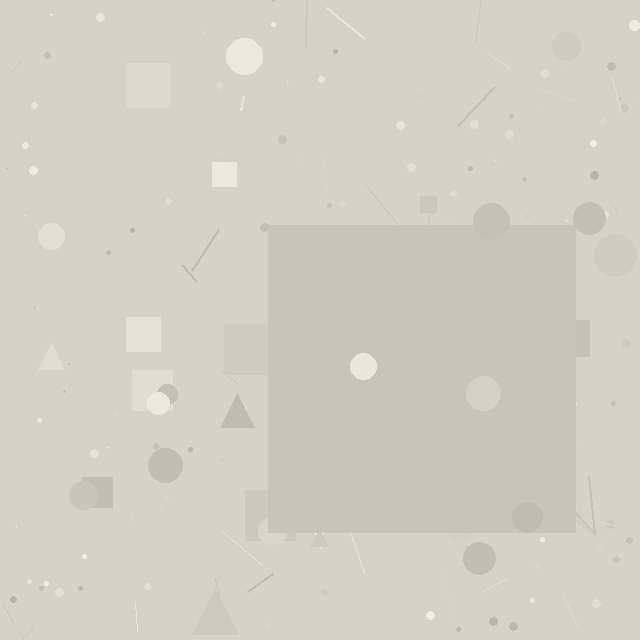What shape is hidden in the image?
A square is hidden in the image.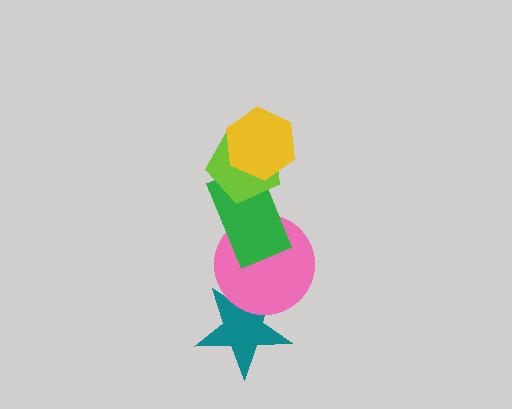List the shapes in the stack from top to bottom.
From top to bottom: the yellow hexagon, the lime pentagon, the green rectangle, the pink circle, the teal star.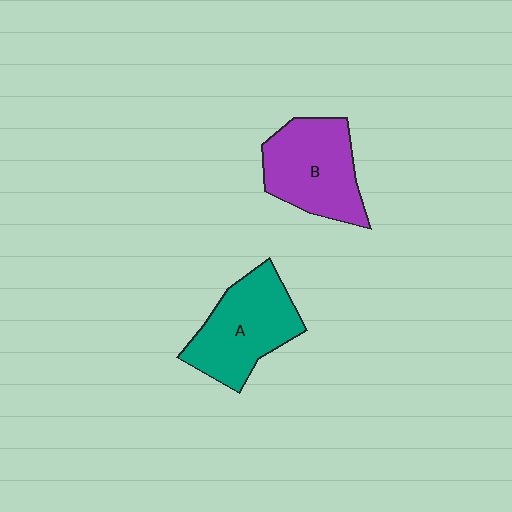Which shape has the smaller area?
Shape B (purple).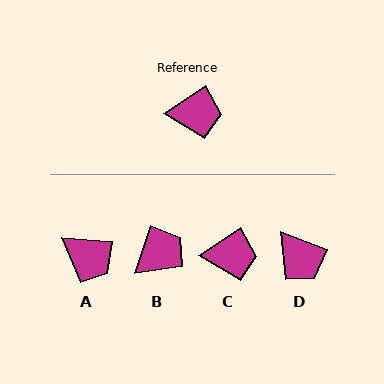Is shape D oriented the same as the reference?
No, it is off by about 54 degrees.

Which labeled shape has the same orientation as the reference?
C.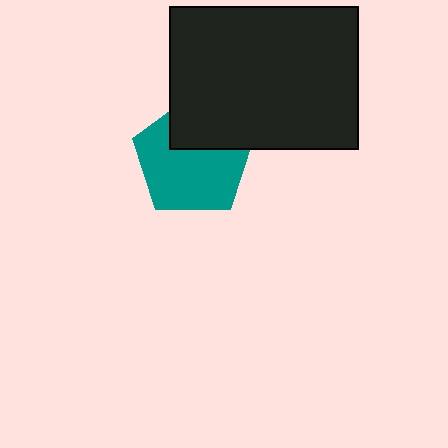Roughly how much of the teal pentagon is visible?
Most of it is visible (roughly 68%).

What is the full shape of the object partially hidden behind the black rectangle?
The partially hidden object is a teal pentagon.